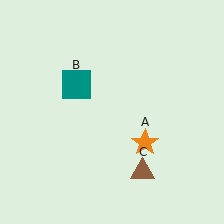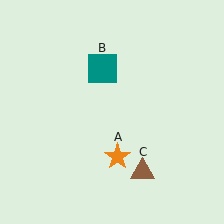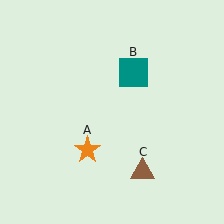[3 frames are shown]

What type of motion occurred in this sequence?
The orange star (object A), teal square (object B) rotated clockwise around the center of the scene.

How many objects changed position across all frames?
2 objects changed position: orange star (object A), teal square (object B).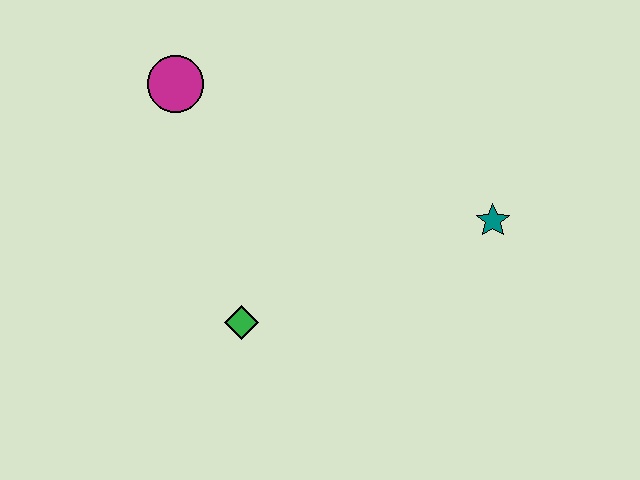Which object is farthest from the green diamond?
The teal star is farthest from the green diamond.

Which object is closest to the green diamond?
The magenta circle is closest to the green diamond.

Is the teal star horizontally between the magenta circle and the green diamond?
No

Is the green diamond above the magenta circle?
No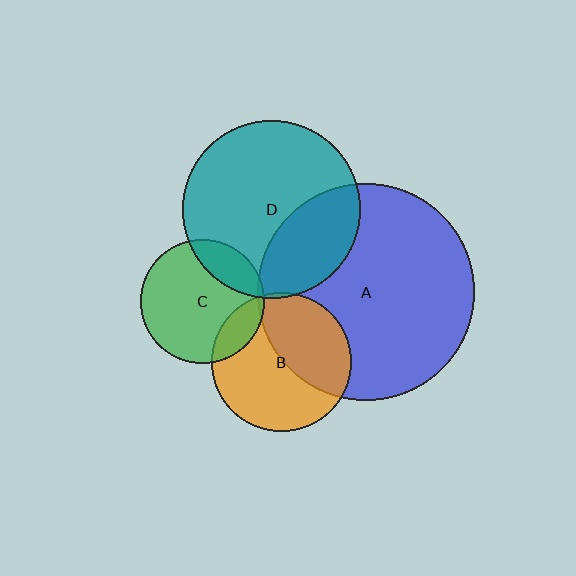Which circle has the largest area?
Circle A (blue).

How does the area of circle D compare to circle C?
Approximately 2.1 times.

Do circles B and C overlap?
Yes.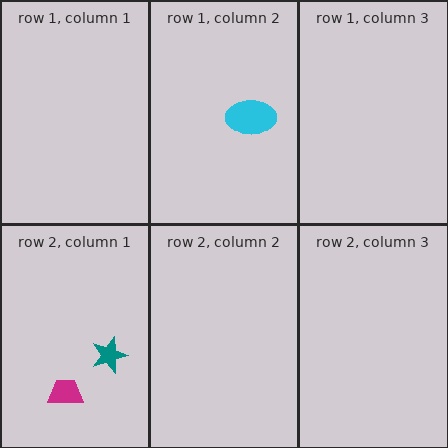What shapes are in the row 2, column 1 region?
The teal star, the magenta trapezoid.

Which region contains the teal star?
The row 2, column 1 region.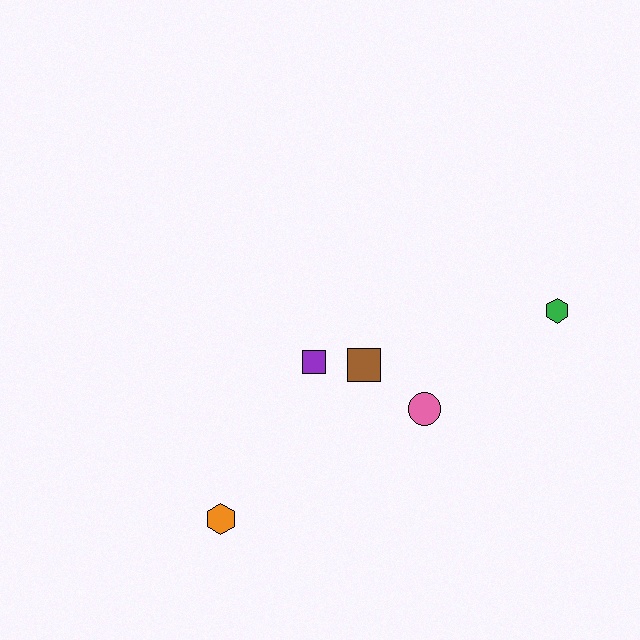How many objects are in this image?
There are 5 objects.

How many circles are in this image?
There is 1 circle.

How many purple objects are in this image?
There is 1 purple object.